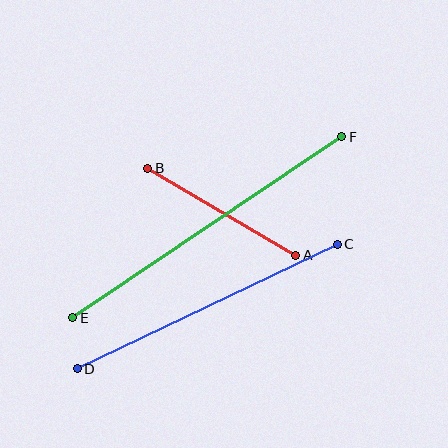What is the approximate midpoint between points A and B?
The midpoint is at approximately (222, 212) pixels.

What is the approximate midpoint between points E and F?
The midpoint is at approximately (207, 227) pixels.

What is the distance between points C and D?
The distance is approximately 288 pixels.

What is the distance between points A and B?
The distance is approximately 172 pixels.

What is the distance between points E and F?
The distance is approximately 324 pixels.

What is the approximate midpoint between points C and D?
The midpoint is at approximately (207, 307) pixels.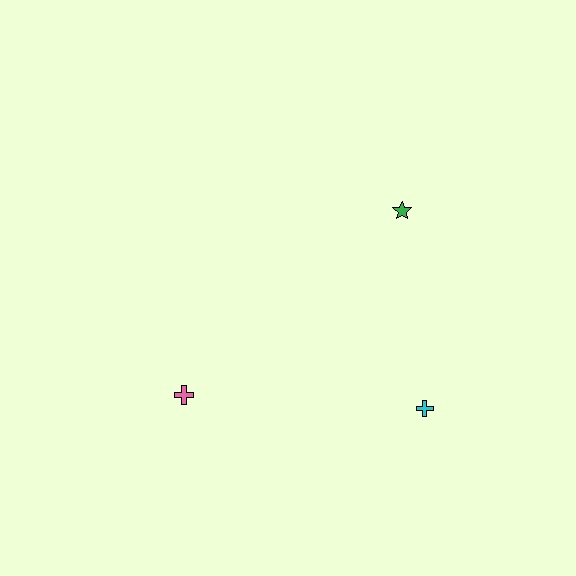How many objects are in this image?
There are 3 objects.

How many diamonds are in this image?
There are no diamonds.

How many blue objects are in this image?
There are no blue objects.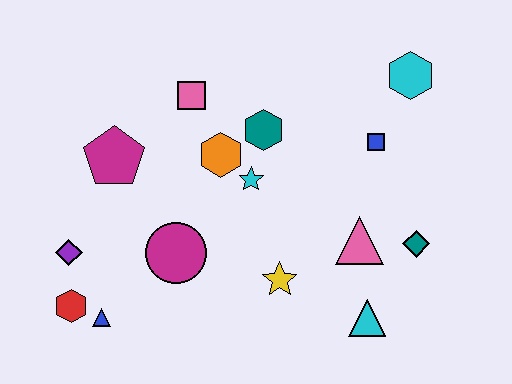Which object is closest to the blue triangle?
The red hexagon is closest to the blue triangle.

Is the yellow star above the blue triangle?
Yes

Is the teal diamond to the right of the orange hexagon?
Yes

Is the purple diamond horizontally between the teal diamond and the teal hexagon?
No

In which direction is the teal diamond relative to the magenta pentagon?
The teal diamond is to the right of the magenta pentagon.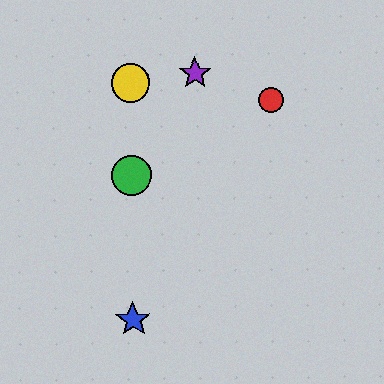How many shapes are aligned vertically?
3 shapes (the blue star, the green circle, the yellow circle) are aligned vertically.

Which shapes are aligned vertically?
The blue star, the green circle, the yellow circle are aligned vertically.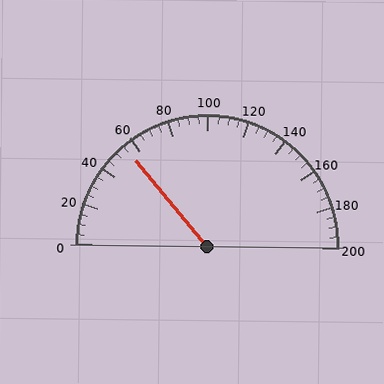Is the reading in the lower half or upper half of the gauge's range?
The reading is in the lower half of the range (0 to 200).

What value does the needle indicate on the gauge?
The needle indicates approximately 55.